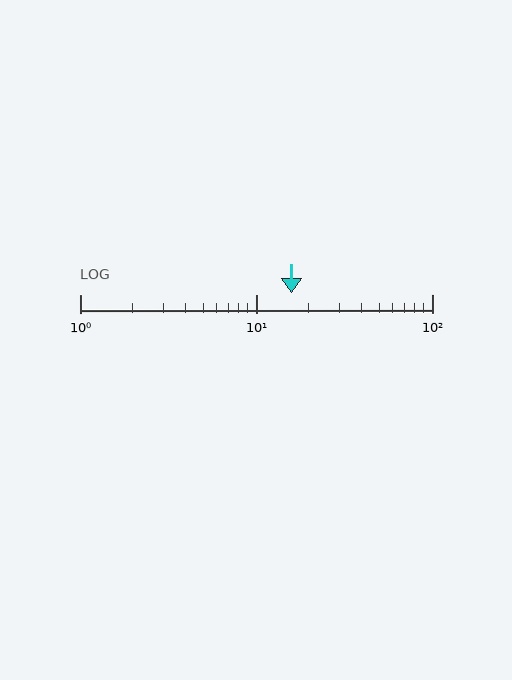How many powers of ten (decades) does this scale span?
The scale spans 2 decades, from 1 to 100.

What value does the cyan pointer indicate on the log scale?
The pointer indicates approximately 16.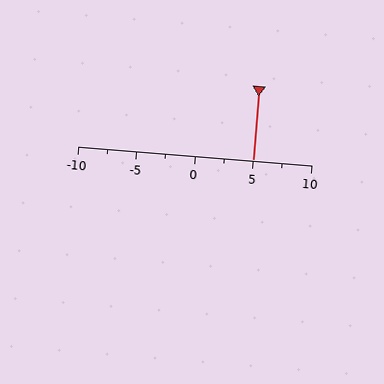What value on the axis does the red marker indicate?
The marker indicates approximately 5.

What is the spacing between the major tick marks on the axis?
The major ticks are spaced 5 apart.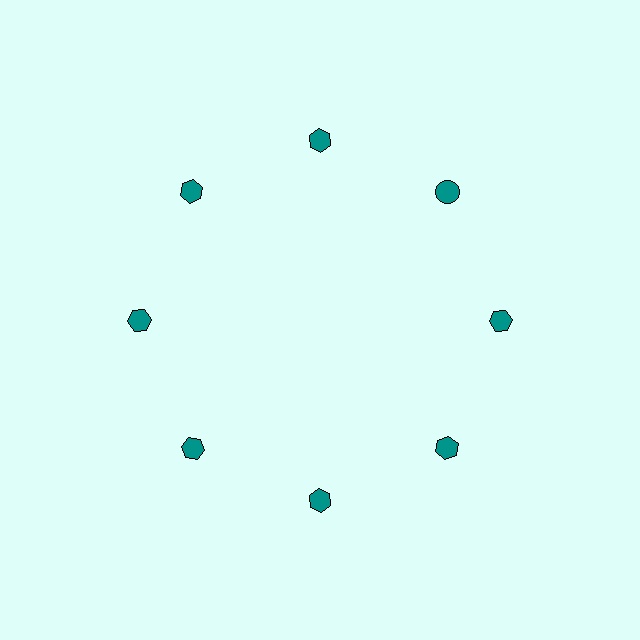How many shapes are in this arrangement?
There are 8 shapes arranged in a ring pattern.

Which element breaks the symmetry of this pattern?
The teal circle at roughly the 2 o'clock position breaks the symmetry. All other shapes are teal hexagons.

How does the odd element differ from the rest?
It has a different shape: circle instead of hexagon.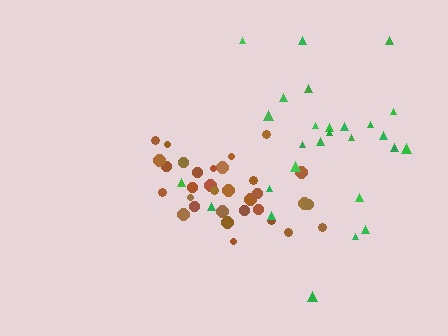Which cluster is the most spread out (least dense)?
Green.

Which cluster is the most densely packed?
Brown.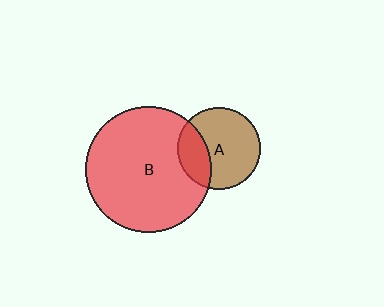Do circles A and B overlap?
Yes.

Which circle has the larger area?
Circle B (red).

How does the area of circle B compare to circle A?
Approximately 2.3 times.